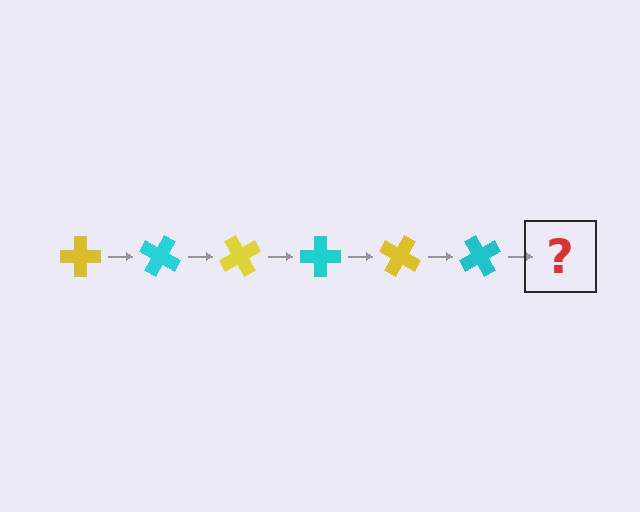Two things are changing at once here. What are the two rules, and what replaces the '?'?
The two rules are that it rotates 30 degrees each step and the color cycles through yellow and cyan. The '?' should be a yellow cross, rotated 180 degrees from the start.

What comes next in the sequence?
The next element should be a yellow cross, rotated 180 degrees from the start.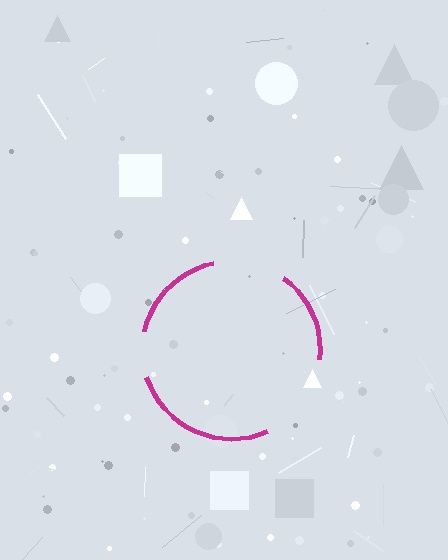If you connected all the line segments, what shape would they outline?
They would outline a circle.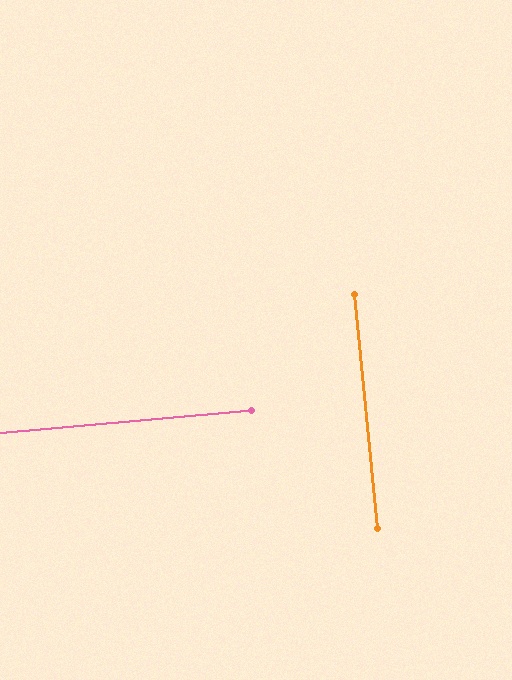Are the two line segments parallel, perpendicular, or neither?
Perpendicular — they meet at approximately 89°.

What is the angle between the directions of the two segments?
Approximately 89 degrees.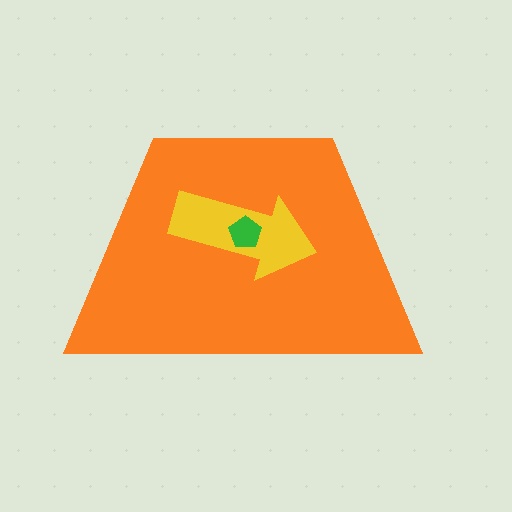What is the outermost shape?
The orange trapezoid.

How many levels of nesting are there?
3.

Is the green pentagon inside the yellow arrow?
Yes.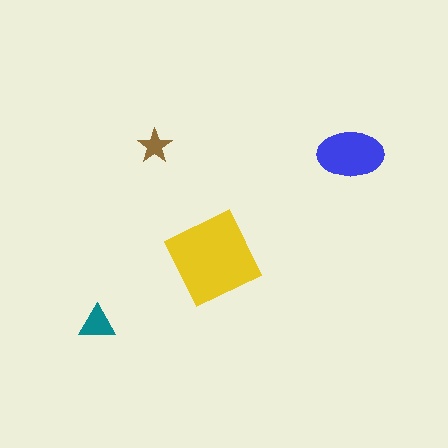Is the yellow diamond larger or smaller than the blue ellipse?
Larger.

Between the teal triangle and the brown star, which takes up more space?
The teal triangle.